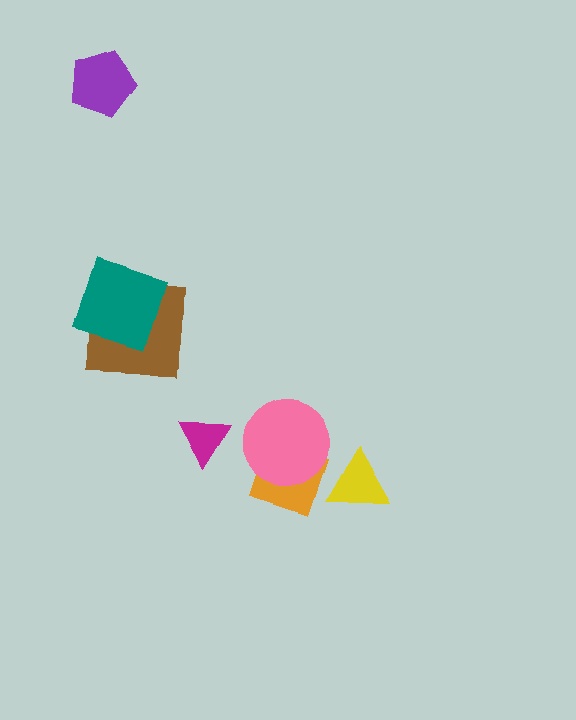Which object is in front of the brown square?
The teal square is in front of the brown square.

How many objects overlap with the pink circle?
1 object overlaps with the pink circle.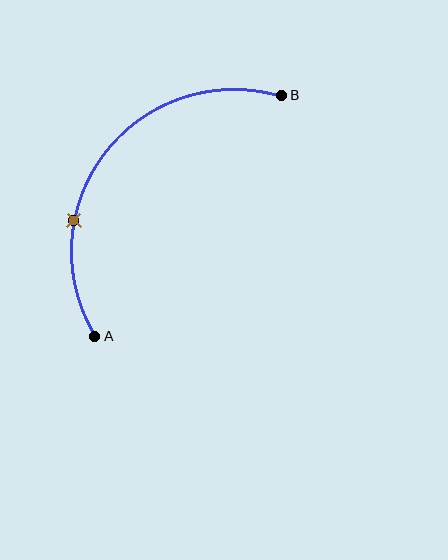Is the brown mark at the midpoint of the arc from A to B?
No. The brown mark lies on the arc but is closer to endpoint A. The arc midpoint would be at the point on the curve equidistant along the arc from both A and B.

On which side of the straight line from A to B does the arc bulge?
The arc bulges above and to the left of the straight line connecting A and B.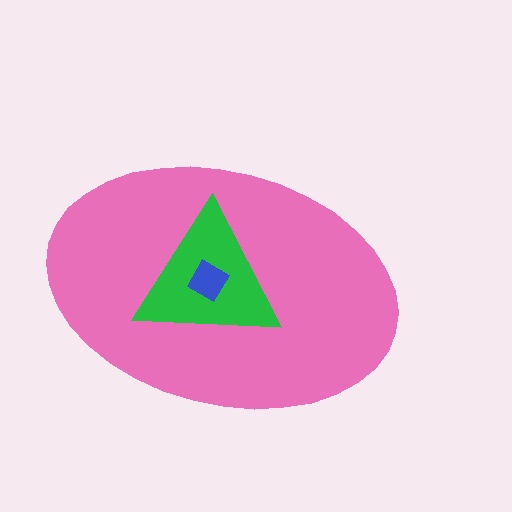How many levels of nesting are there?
3.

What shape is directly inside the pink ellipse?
The green triangle.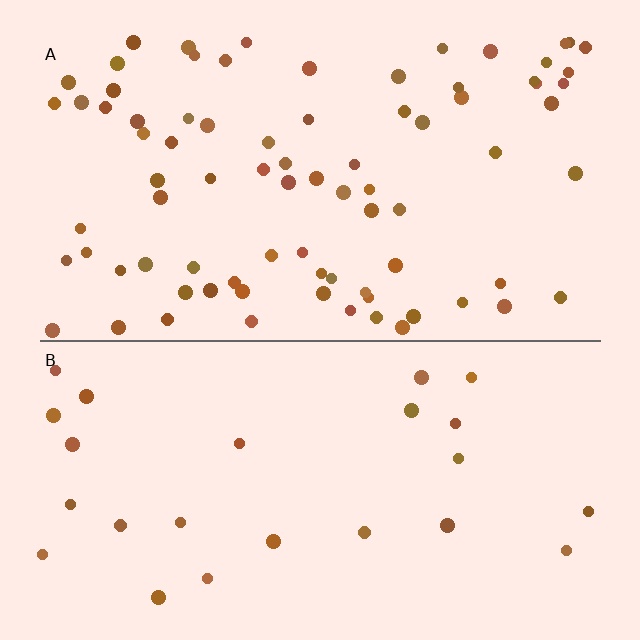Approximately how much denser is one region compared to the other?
Approximately 3.2× — region A over region B.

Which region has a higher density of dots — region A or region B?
A (the top).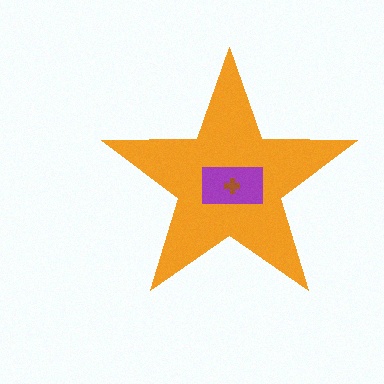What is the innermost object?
The brown cross.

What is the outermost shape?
The orange star.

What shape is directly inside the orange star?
The purple rectangle.